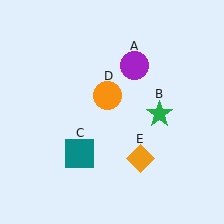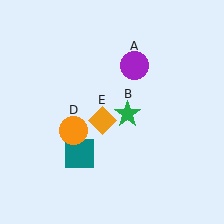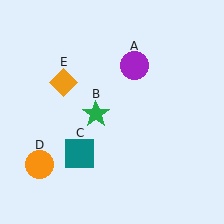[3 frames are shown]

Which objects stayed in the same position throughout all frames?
Purple circle (object A) and teal square (object C) remained stationary.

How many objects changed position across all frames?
3 objects changed position: green star (object B), orange circle (object D), orange diamond (object E).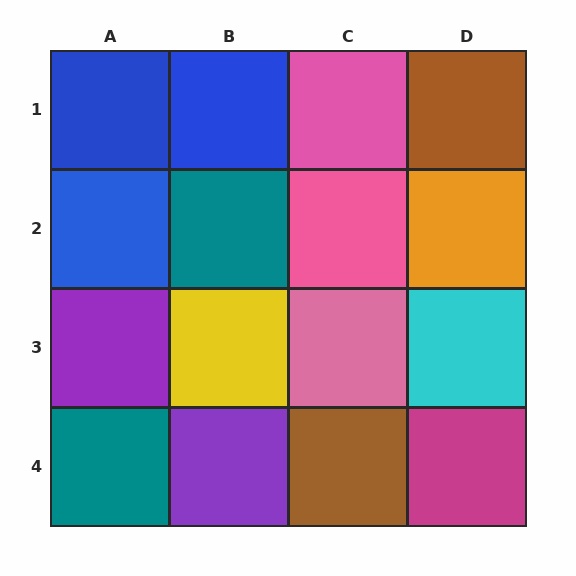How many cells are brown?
2 cells are brown.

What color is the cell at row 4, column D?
Magenta.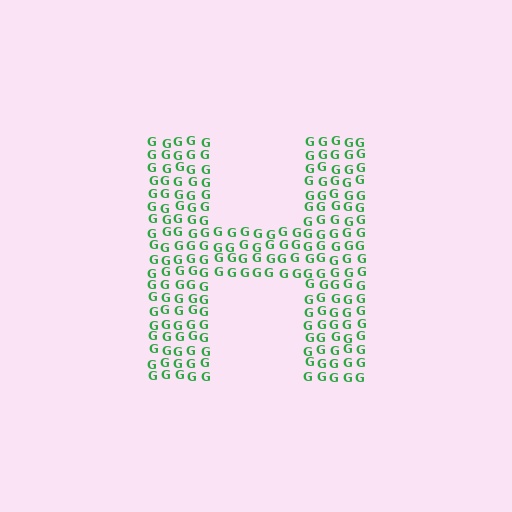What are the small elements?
The small elements are letter G's.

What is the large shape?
The large shape is the letter H.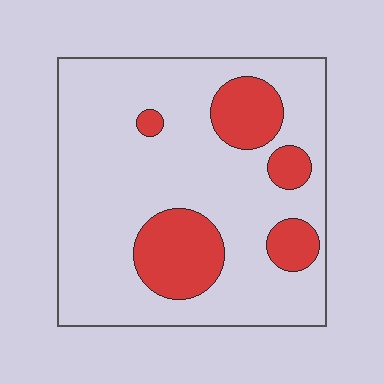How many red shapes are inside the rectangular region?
5.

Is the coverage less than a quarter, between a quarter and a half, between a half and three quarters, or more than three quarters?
Less than a quarter.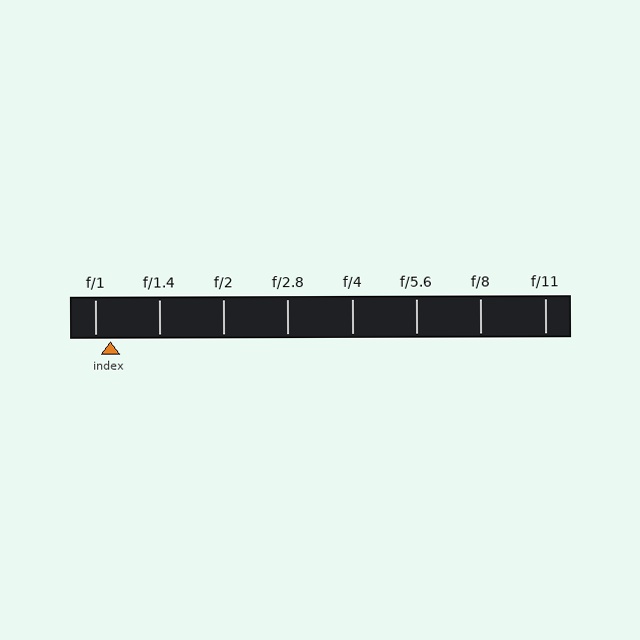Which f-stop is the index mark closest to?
The index mark is closest to f/1.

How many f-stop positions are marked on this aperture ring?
There are 8 f-stop positions marked.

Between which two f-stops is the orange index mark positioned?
The index mark is between f/1 and f/1.4.